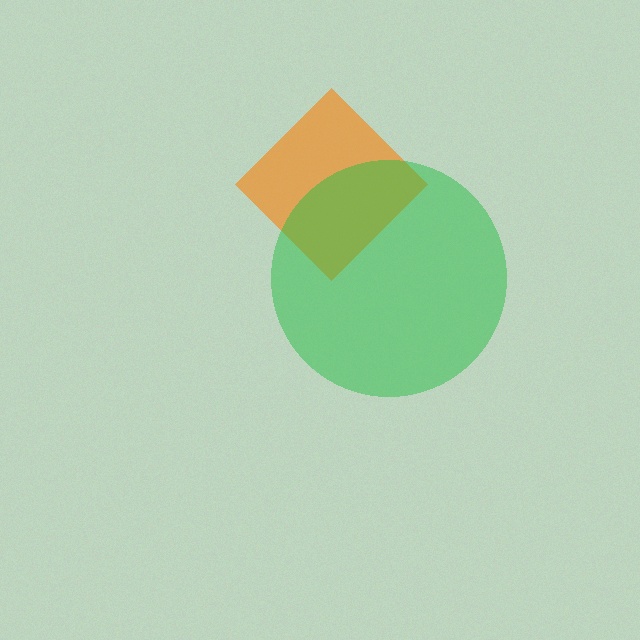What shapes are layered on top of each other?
The layered shapes are: an orange diamond, a green circle.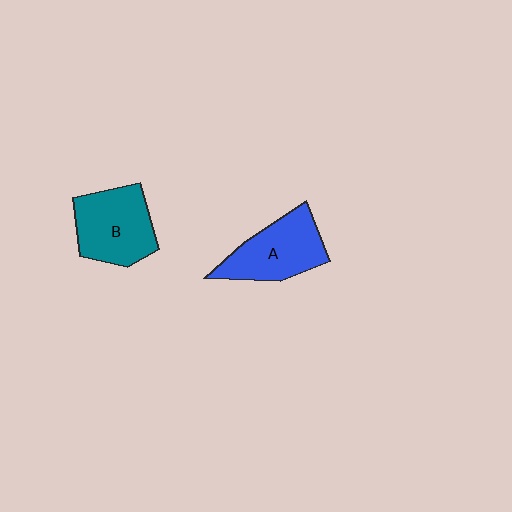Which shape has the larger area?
Shape B (teal).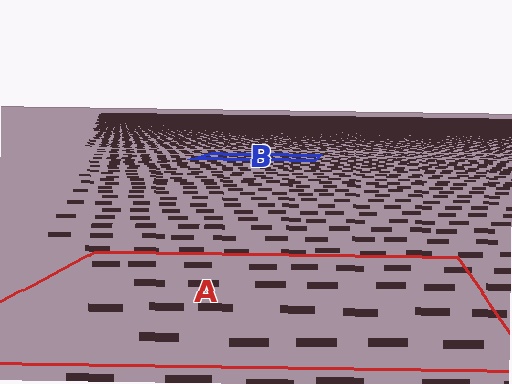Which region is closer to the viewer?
Region A is closer. The texture elements there are larger and more spread out.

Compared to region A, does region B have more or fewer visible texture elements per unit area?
Region B has more texture elements per unit area — they are packed more densely because it is farther away.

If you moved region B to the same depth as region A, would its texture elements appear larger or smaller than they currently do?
They would appear larger. At a closer depth, the same texture elements are projected at a bigger on-screen size.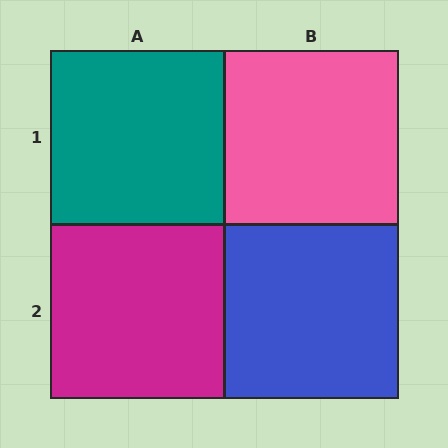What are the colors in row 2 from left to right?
Magenta, blue.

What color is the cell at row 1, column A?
Teal.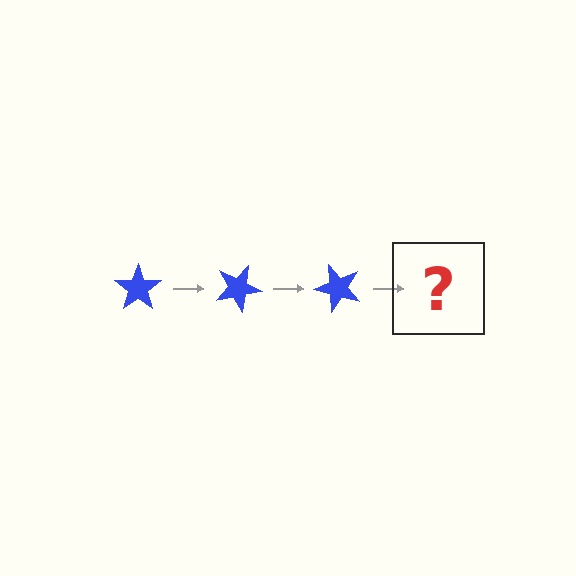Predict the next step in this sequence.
The next step is a blue star rotated 75 degrees.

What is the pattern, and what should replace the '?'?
The pattern is that the star rotates 25 degrees each step. The '?' should be a blue star rotated 75 degrees.